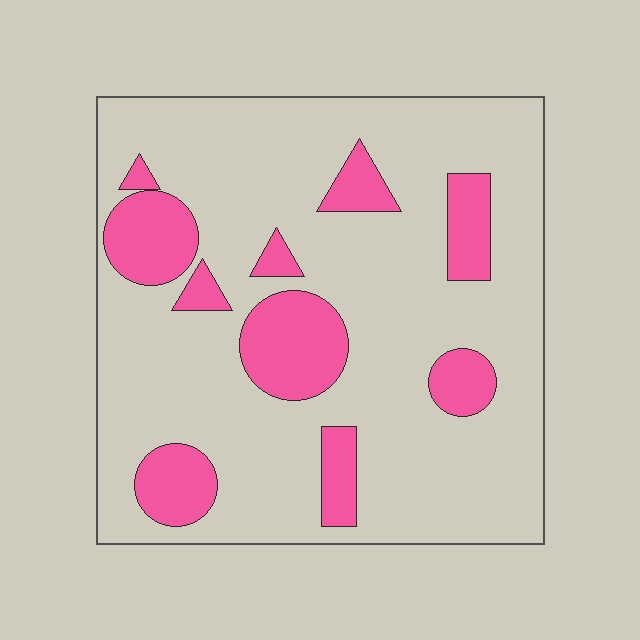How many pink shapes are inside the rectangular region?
10.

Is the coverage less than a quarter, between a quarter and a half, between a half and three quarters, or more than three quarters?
Less than a quarter.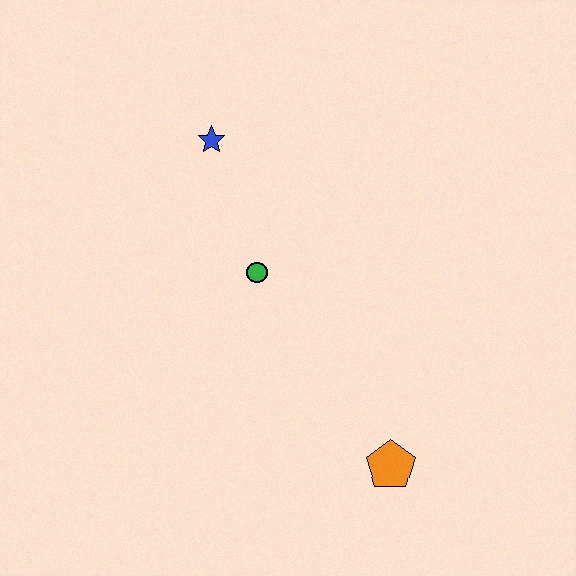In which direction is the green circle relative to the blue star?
The green circle is below the blue star.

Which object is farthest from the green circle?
The orange pentagon is farthest from the green circle.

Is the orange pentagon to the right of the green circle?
Yes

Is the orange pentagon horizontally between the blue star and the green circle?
No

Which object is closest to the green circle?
The blue star is closest to the green circle.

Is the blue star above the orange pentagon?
Yes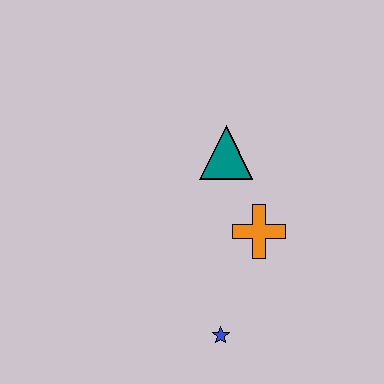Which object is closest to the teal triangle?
The orange cross is closest to the teal triangle.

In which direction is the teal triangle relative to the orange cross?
The teal triangle is above the orange cross.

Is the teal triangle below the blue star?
No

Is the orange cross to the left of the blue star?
No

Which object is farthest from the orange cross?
The blue star is farthest from the orange cross.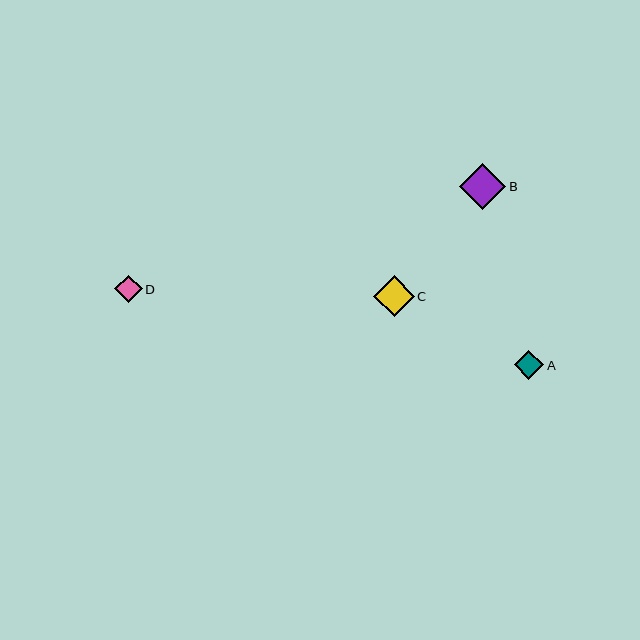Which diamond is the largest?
Diamond B is the largest with a size of approximately 46 pixels.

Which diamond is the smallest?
Diamond D is the smallest with a size of approximately 28 pixels.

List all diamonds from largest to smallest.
From largest to smallest: B, C, A, D.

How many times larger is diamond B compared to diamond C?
Diamond B is approximately 1.1 times the size of diamond C.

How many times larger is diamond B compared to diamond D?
Diamond B is approximately 1.7 times the size of diamond D.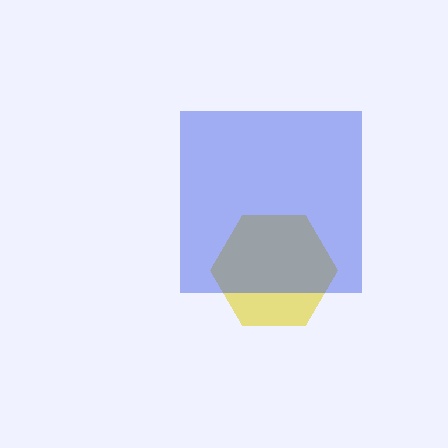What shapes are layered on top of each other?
The layered shapes are: a yellow hexagon, a blue square.